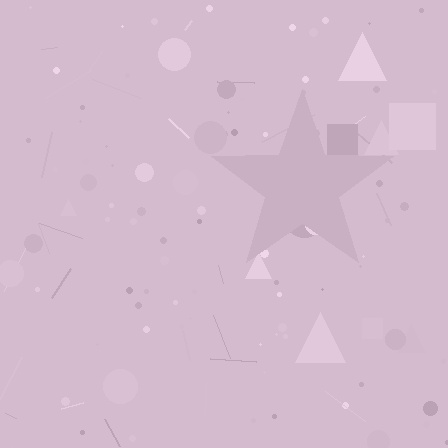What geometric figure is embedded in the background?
A star is embedded in the background.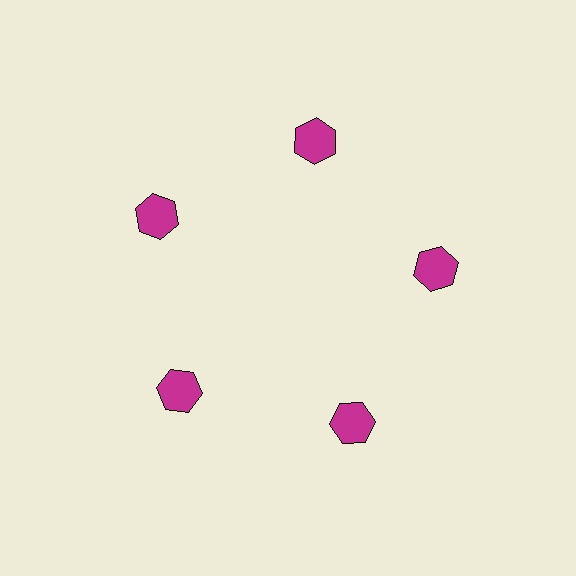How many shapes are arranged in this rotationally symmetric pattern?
There are 5 shapes, arranged in 5 groups of 1.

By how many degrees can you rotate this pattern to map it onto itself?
The pattern maps onto itself every 72 degrees of rotation.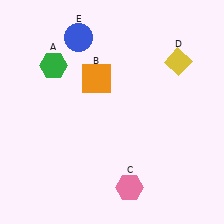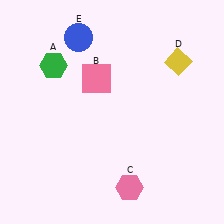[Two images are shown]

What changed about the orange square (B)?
In Image 1, B is orange. In Image 2, it changed to pink.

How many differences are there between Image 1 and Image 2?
There is 1 difference between the two images.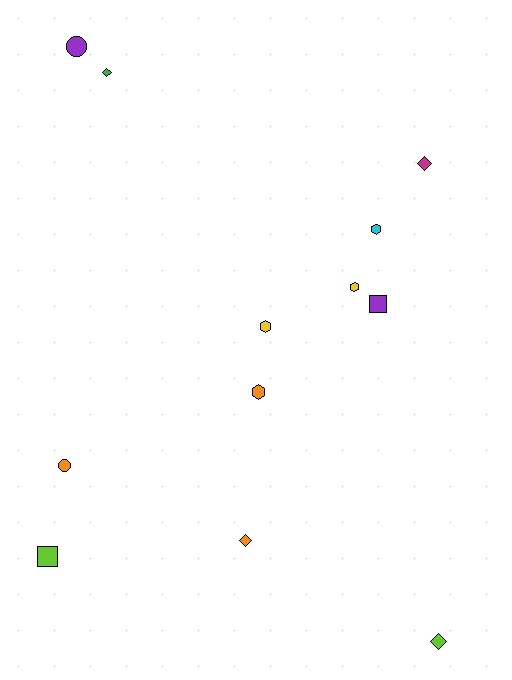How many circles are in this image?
There are 2 circles.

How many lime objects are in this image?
There are 2 lime objects.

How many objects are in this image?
There are 12 objects.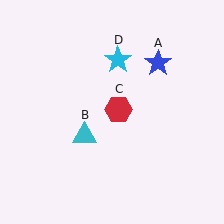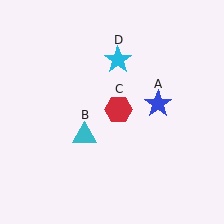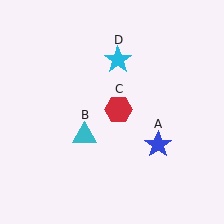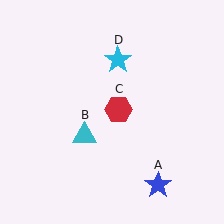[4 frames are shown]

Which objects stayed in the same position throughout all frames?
Cyan triangle (object B) and red hexagon (object C) and cyan star (object D) remained stationary.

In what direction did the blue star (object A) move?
The blue star (object A) moved down.